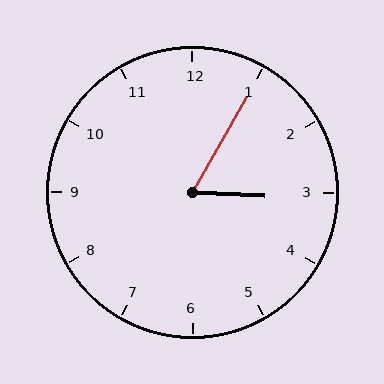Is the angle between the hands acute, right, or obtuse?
It is acute.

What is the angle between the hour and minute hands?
Approximately 62 degrees.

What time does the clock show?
3:05.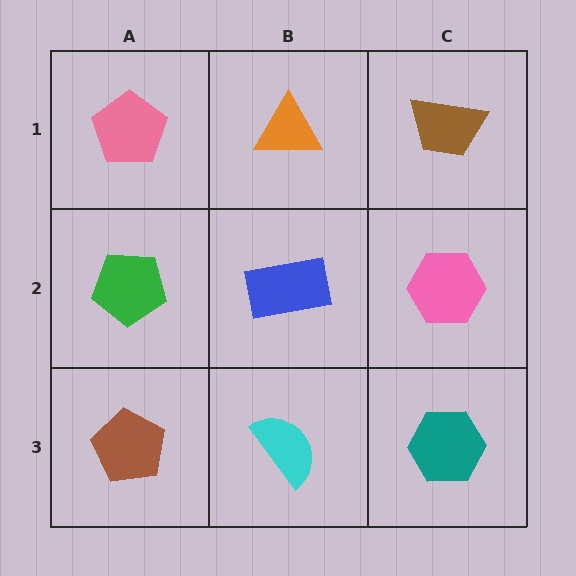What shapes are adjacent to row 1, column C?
A pink hexagon (row 2, column C), an orange triangle (row 1, column B).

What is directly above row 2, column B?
An orange triangle.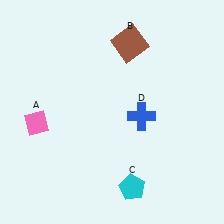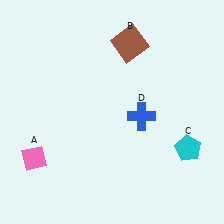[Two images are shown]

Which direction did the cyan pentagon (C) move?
The cyan pentagon (C) moved right.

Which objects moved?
The objects that moved are: the pink diamond (A), the cyan pentagon (C).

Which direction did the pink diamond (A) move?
The pink diamond (A) moved down.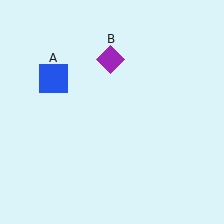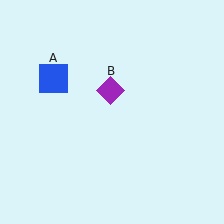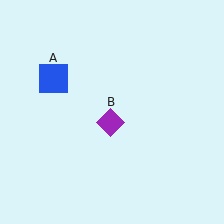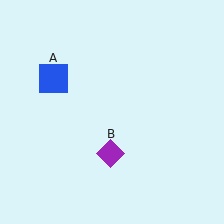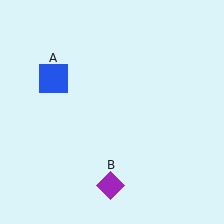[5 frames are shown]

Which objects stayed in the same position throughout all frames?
Blue square (object A) remained stationary.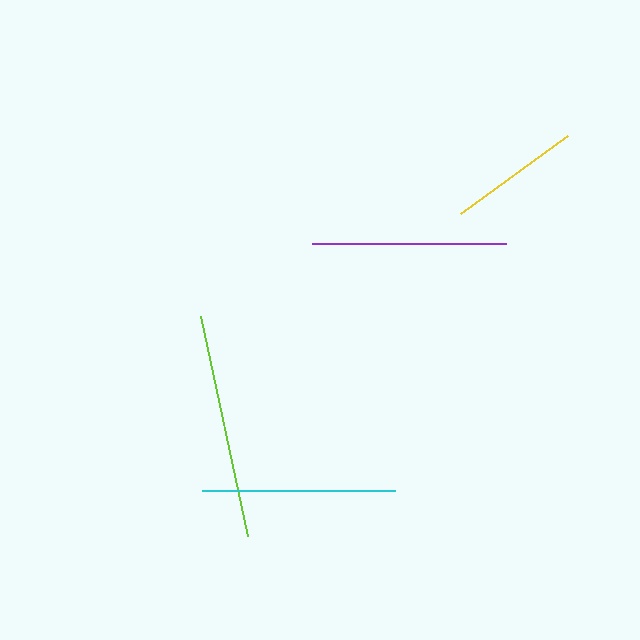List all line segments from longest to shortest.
From longest to shortest: lime, purple, cyan, yellow.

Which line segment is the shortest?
The yellow line is the shortest at approximately 131 pixels.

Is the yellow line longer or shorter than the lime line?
The lime line is longer than the yellow line.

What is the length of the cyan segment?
The cyan segment is approximately 193 pixels long.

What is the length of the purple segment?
The purple segment is approximately 194 pixels long.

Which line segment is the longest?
The lime line is the longest at approximately 225 pixels.